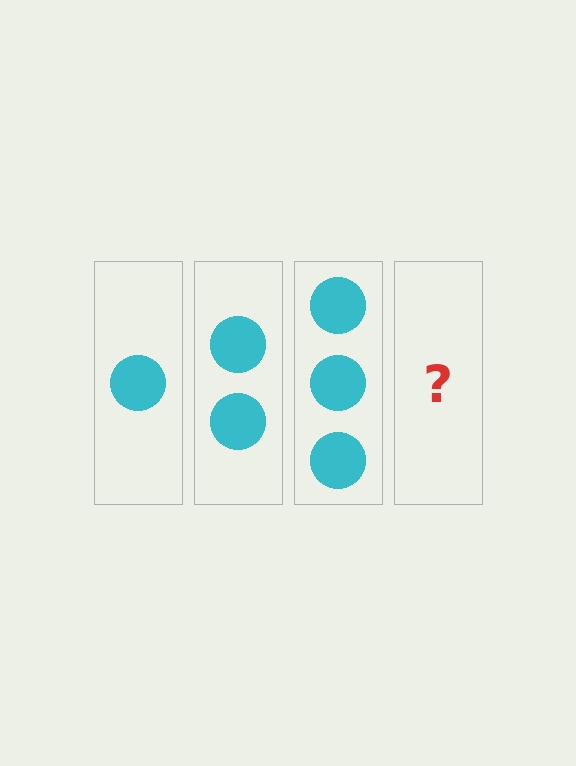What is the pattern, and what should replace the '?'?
The pattern is that each step adds one more circle. The '?' should be 4 circles.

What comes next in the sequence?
The next element should be 4 circles.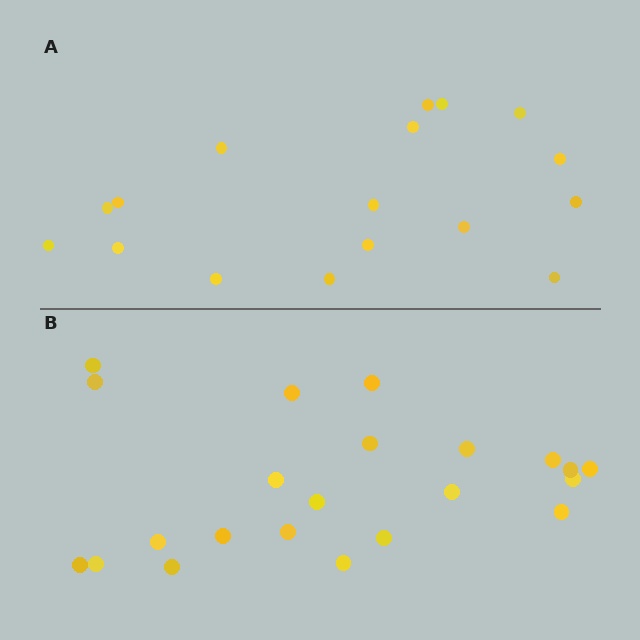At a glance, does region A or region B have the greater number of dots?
Region B (the bottom region) has more dots.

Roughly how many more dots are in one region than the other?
Region B has about 5 more dots than region A.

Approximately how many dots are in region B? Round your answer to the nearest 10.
About 20 dots. (The exact count is 22, which rounds to 20.)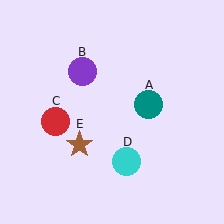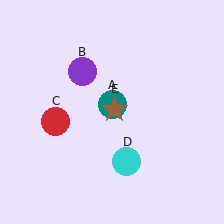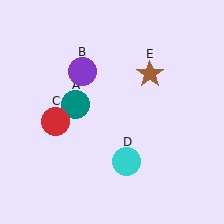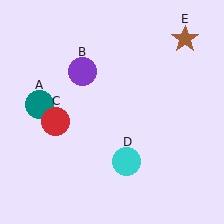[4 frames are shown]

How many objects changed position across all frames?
2 objects changed position: teal circle (object A), brown star (object E).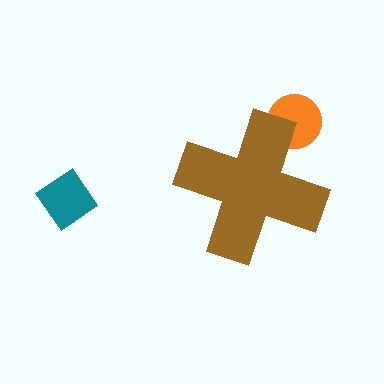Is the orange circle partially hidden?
Yes, the orange circle is partially hidden behind the brown cross.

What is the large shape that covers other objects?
A brown cross.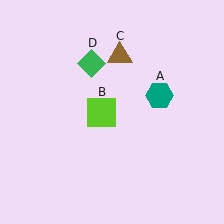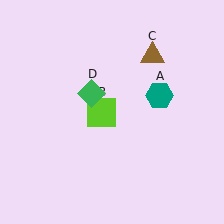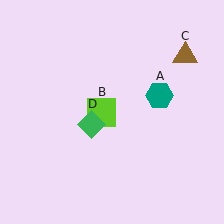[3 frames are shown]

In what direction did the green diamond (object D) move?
The green diamond (object D) moved down.